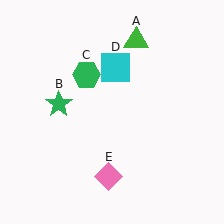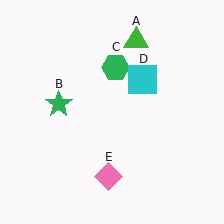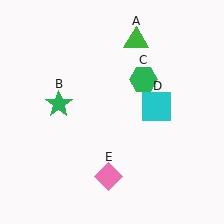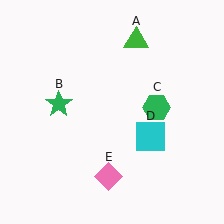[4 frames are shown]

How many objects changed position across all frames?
2 objects changed position: green hexagon (object C), cyan square (object D).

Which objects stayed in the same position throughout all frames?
Green triangle (object A) and green star (object B) and pink diamond (object E) remained stationary.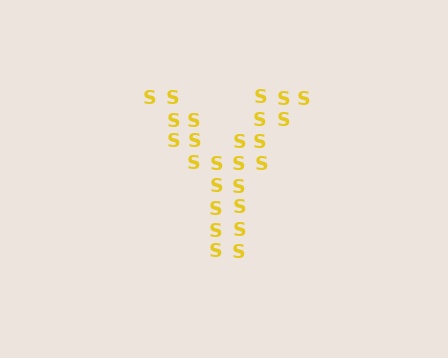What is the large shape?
The large shape is the letter Y.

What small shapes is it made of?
It is made of small letter S's.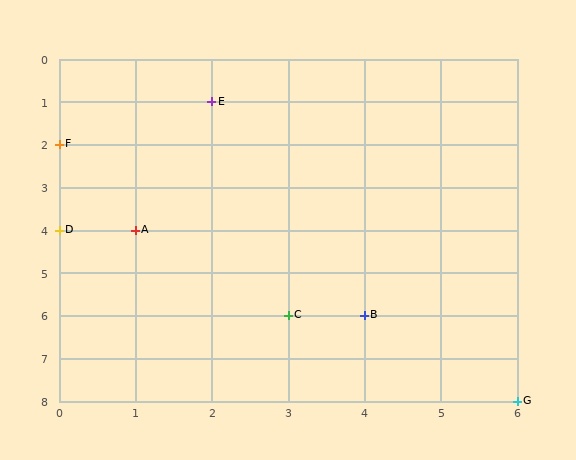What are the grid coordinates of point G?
Point G is at grid coordinates (6, 8).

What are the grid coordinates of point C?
Point C is at grid coordinates (3, 6).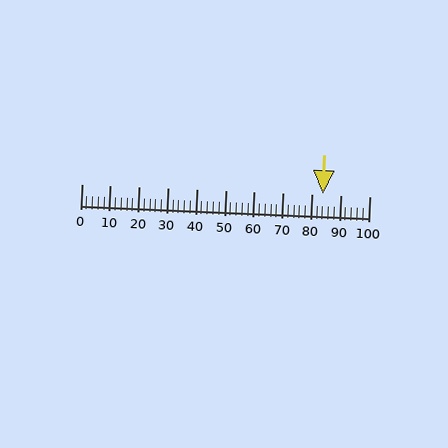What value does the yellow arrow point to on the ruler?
The yellow arrow points to approximately 84.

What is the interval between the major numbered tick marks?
The major tick marks are spaced 10 units apart.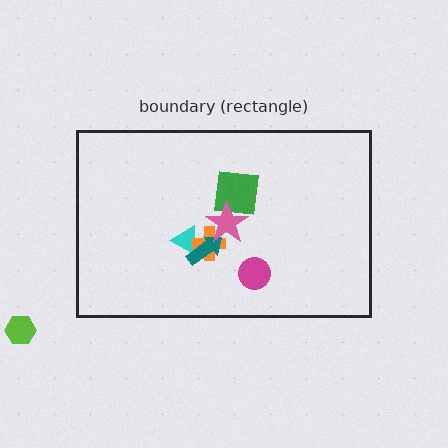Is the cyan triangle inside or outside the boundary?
Inside.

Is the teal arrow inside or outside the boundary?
Inside.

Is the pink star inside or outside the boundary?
Inside.